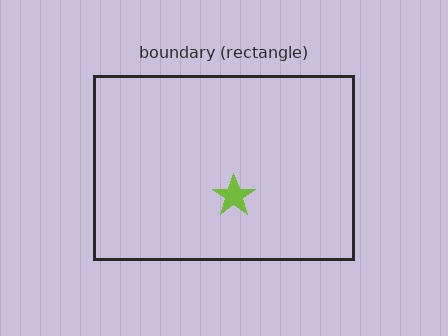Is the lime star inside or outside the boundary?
Inside.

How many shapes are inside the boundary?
1 inside, 0 outside.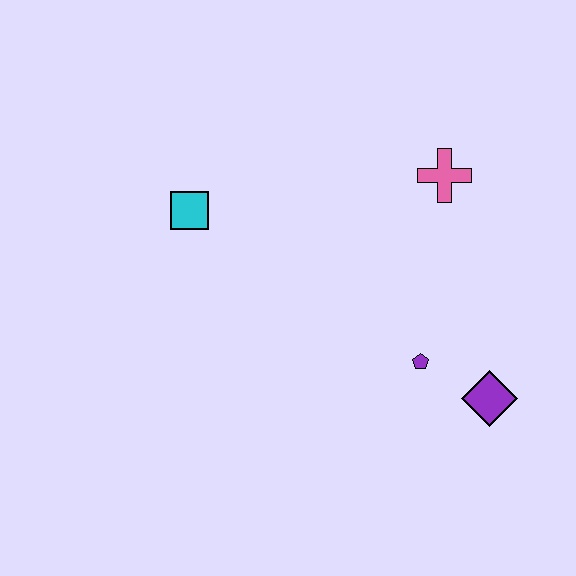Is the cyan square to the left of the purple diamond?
Yes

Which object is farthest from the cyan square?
The purple diamond is farthest from the cyan square.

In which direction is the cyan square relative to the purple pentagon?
The cyan square is to the left of the purple pentagon.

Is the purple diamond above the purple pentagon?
No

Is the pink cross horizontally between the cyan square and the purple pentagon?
No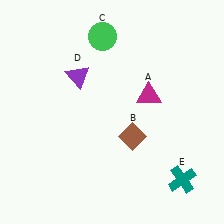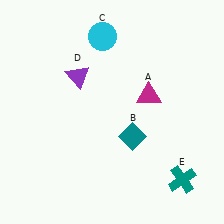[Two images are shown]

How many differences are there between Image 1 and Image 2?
There are 2 differences between the two images.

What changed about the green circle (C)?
In Image 1, C is green. In Image 2, it changed to cyan.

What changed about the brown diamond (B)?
In Image 1, B is brown. In Image 2, it changed to teal.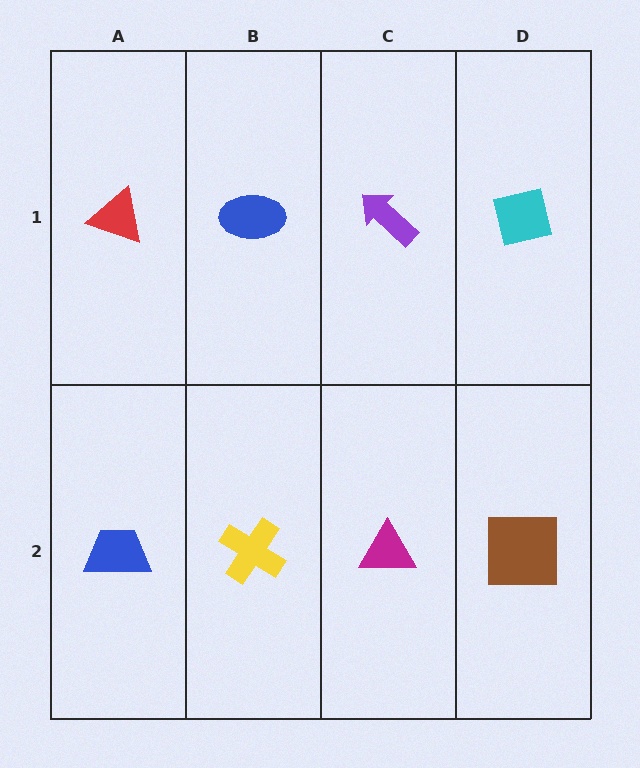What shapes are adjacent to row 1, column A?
A blue trapezoid (row 2, column A), a blue ellipse (row 1, column B).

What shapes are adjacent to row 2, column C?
A purple arrow (row 1, column C), a yellow cross (row 2, column B), a brown square (row 2, column D).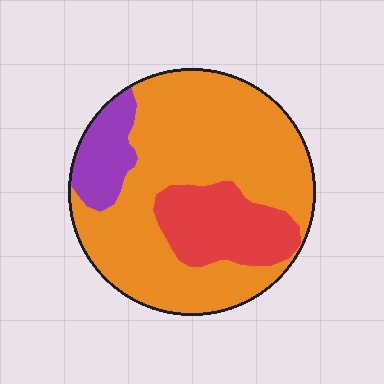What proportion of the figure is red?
Red takes up about one fifth (1/5) of the figure.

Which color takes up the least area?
Purple, at roughly 10%.